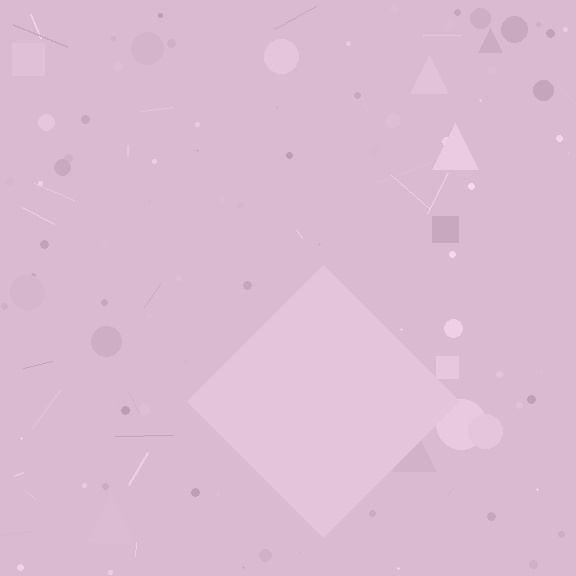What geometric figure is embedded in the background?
A diamond is embedded in the background.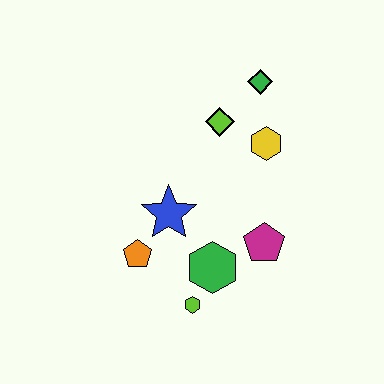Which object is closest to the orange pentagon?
The blue star is closest to the orange pentagon.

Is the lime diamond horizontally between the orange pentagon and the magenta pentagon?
Yes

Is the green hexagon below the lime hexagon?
No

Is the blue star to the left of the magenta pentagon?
Yes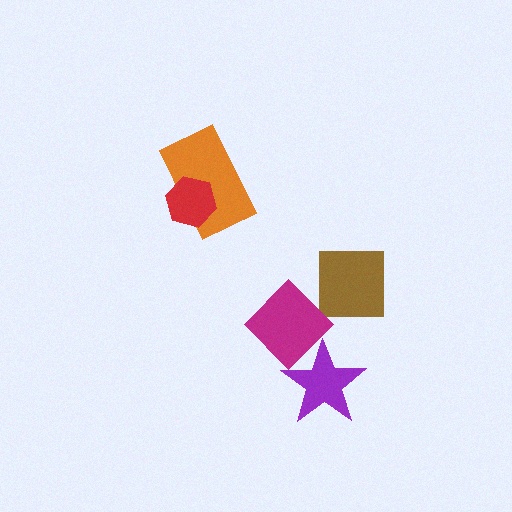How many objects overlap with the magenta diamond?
1 object overlaps with the magenta diamond.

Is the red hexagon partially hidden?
No, no other shape covers it.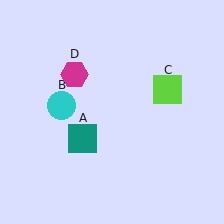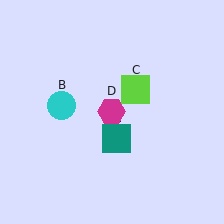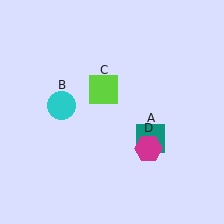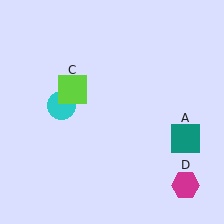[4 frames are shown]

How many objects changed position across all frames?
3 objects changed position: teal square (object A), lime square (object C), magenta hexagon (object D).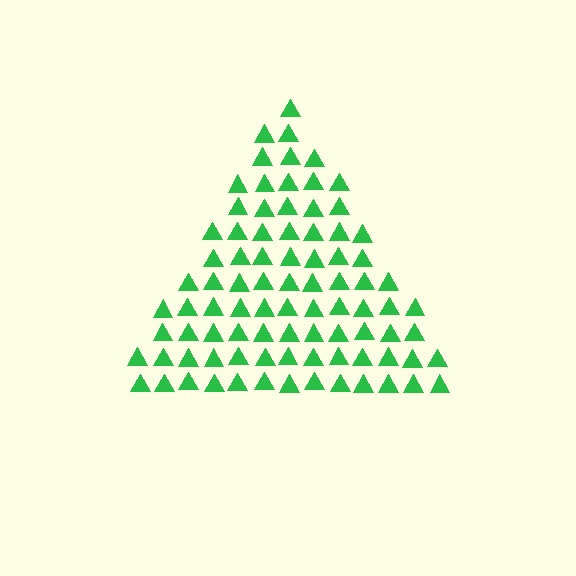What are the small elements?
The small elements are triangles.